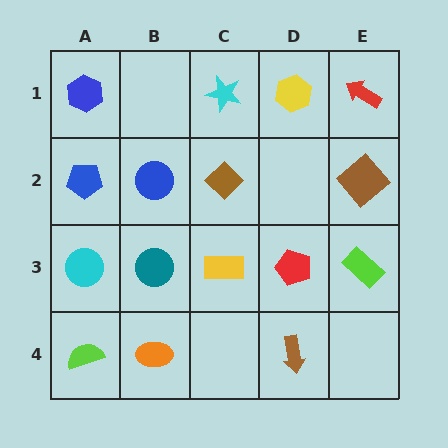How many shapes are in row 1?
4 shapes.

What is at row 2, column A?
A blue pentagon.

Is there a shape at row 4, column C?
No, that cell is empty.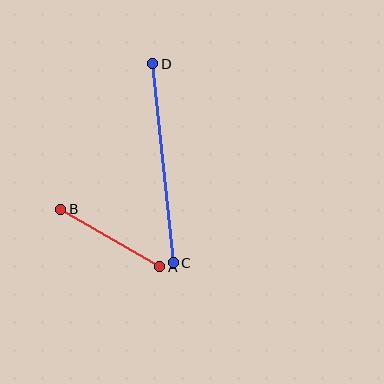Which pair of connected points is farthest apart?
Points C and D are farthest apart.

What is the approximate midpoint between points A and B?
The midpoint is at approximately (110, 238) pixels.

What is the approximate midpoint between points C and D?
The midpoint is at approximately (163, 163) pixels.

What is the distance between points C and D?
The distance is approximately 200 pixels.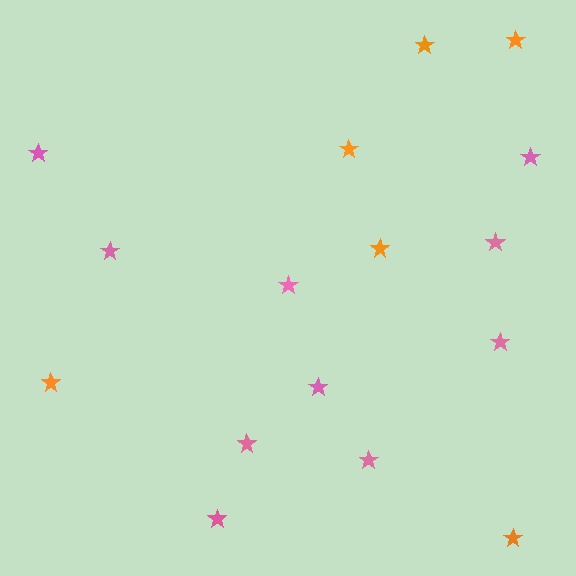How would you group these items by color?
There are 2 groups: one group of orange stars (6) and one group of pink stars (10).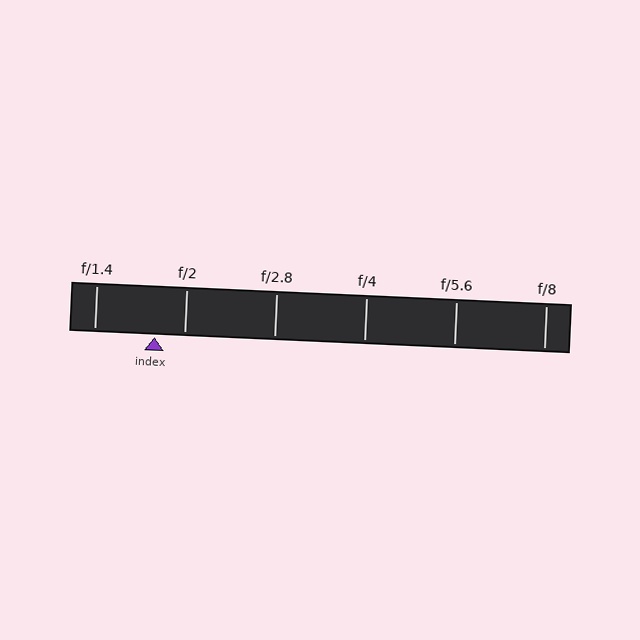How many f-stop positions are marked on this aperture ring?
There are 6 f-stop positions marked.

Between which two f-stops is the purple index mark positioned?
The index mark is between f/1.4 and f/2.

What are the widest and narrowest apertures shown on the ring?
The widest aperture shown is f/1.4 and the narrowest is f/8.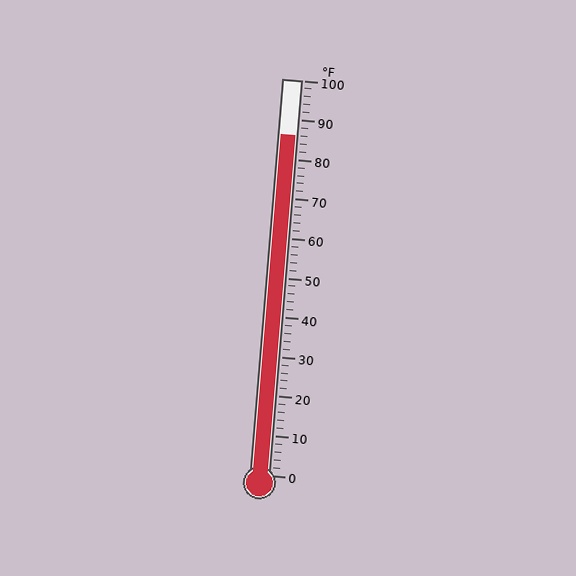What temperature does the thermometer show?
The thermometer shows approximately 86°F.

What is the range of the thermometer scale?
The thermometer scale ranges from 0°F to 100°F.